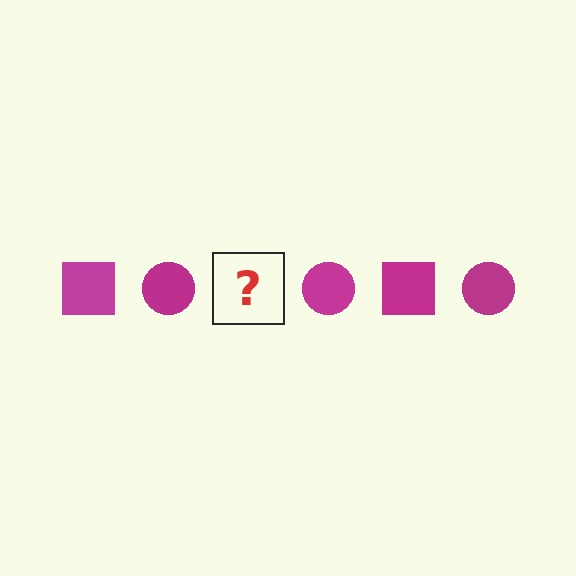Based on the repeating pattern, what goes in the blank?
The blank should be a magenta square.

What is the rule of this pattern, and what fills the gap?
The rule is that the pattern cycles through square, circle shapes in magenta. The gap should be filled with a magenta square.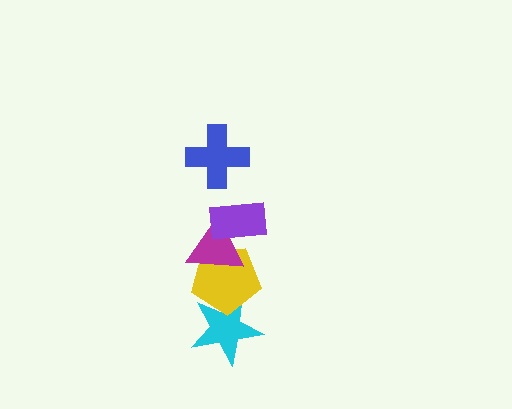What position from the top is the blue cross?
The blue cross is 1st from the top.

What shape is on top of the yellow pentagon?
The magenta triangle is on top of the yellow pentagon.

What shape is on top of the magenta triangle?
The purple rectangle is on top of the magenta triangle.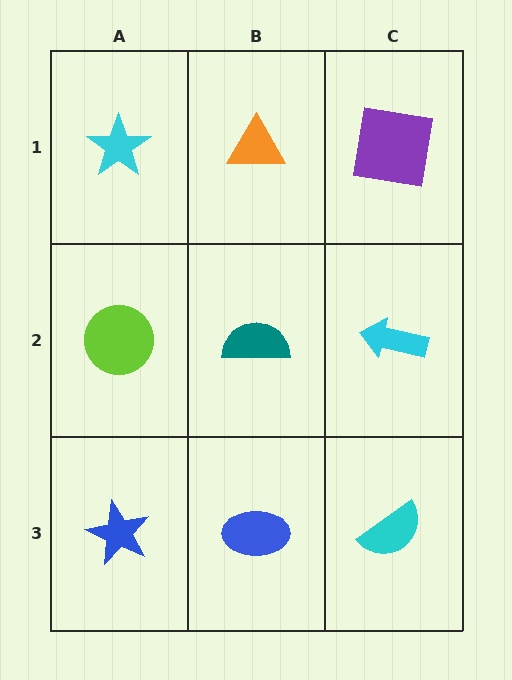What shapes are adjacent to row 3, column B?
A teal semicircle (row 2, column B), a blue star (row 3, column A), a cyan semicircle (row 3, column C).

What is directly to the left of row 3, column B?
A blue star.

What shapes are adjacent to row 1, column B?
A teal semicircle (row 2, column B), a cyan star (row 1, column A), a purple square (row 1, column C).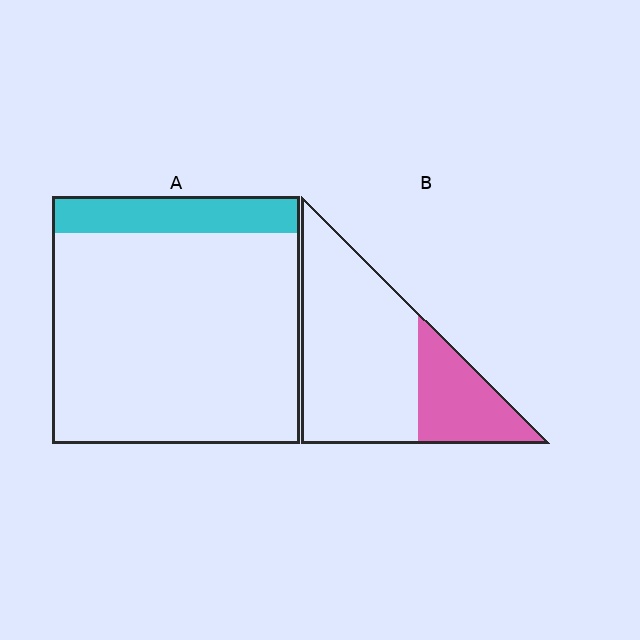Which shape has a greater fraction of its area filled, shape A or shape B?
Shape B.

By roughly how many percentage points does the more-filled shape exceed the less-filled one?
By roughly 15 percentage points (B over A).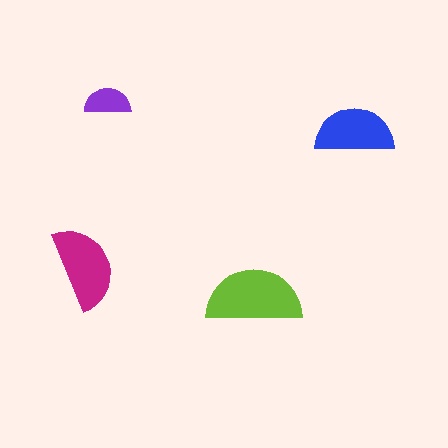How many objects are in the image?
There are 4 objects in the image.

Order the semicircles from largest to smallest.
the lime one, the magenta one, the blue one, the purple one.